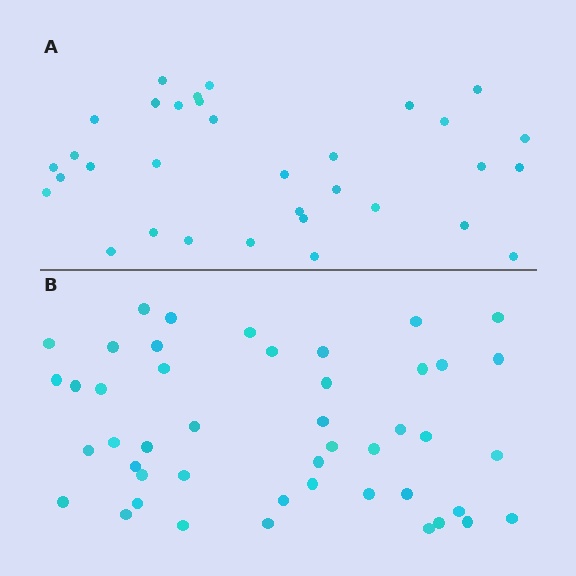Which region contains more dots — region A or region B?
Region B (the bottom region) has more dots.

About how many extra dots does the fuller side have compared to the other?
Region B has approximately 15 more dots than region A.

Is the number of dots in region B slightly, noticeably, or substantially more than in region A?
Region B has noticeably more, but not dramatically so. The ratio is roughly 1.4 to 1.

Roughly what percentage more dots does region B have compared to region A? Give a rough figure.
About 40% more.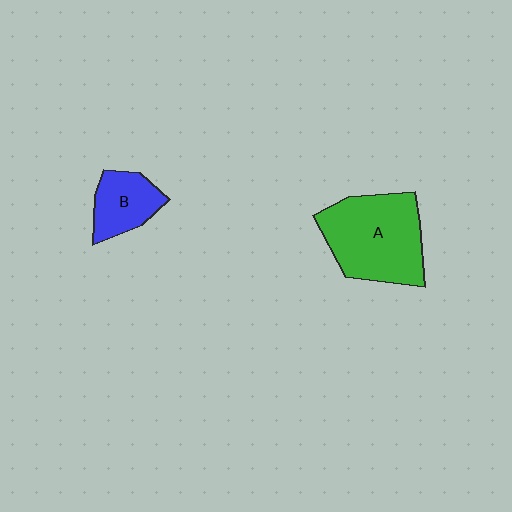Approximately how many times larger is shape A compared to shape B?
Approximately 2.1 times.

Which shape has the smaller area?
Shape B (blue).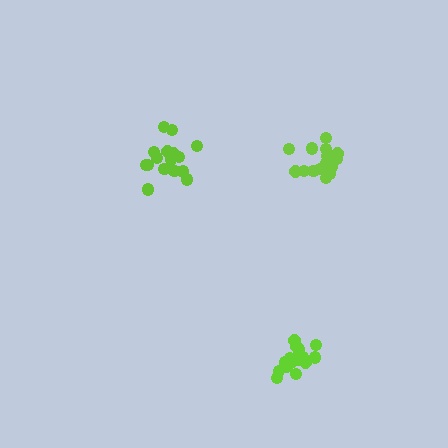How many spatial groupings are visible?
There are 3 spatial groupings.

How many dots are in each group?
Group 1: 17 dots, Group 2: 17 dots, Group 3: 16 dots (50 total).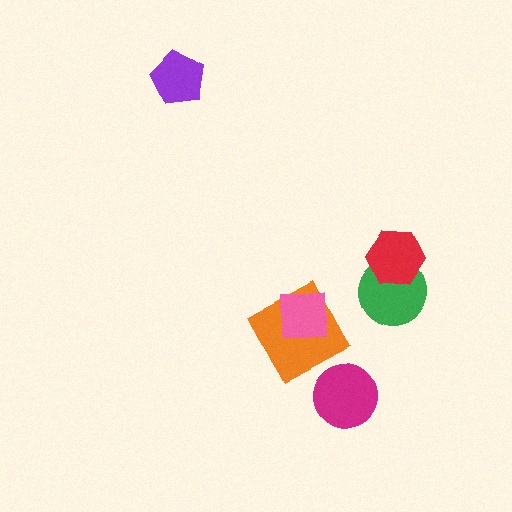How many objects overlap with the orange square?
1 object overlaps with the orange square.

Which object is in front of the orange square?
The pink square is in front of the orange square.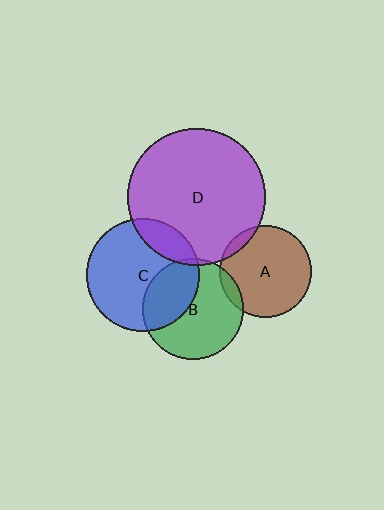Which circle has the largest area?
Circle D (purple).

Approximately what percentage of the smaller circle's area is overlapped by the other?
Approximately 5%.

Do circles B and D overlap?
Yes.